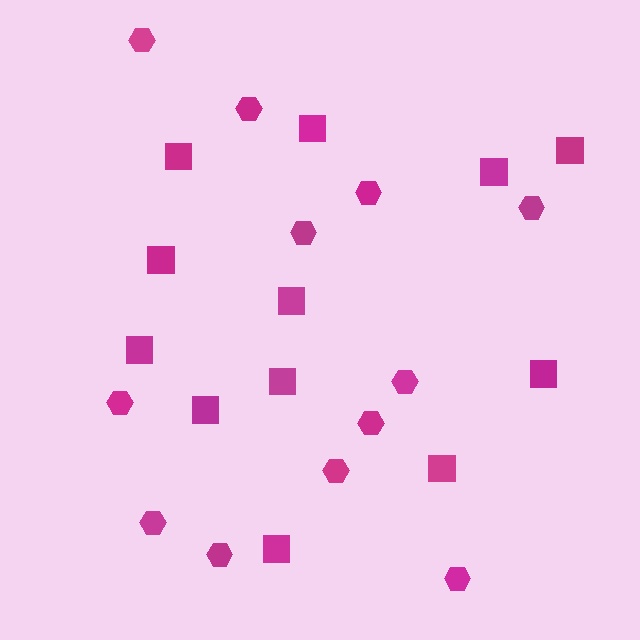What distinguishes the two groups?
There are 2 groups: one group of hexagons (12) and one group of squares (12).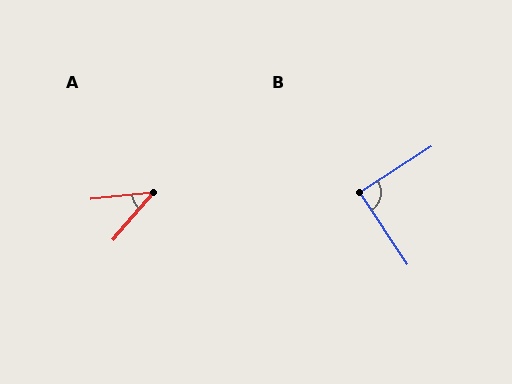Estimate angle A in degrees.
Approximately 43 degrees.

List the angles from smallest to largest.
A (43°), B (89°).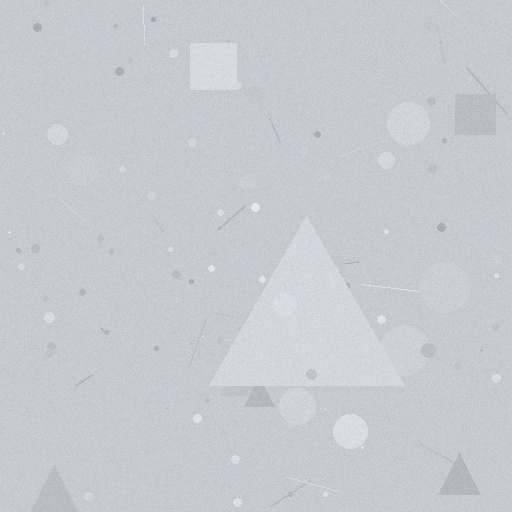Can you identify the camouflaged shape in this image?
The camouflaged shape is a triangle.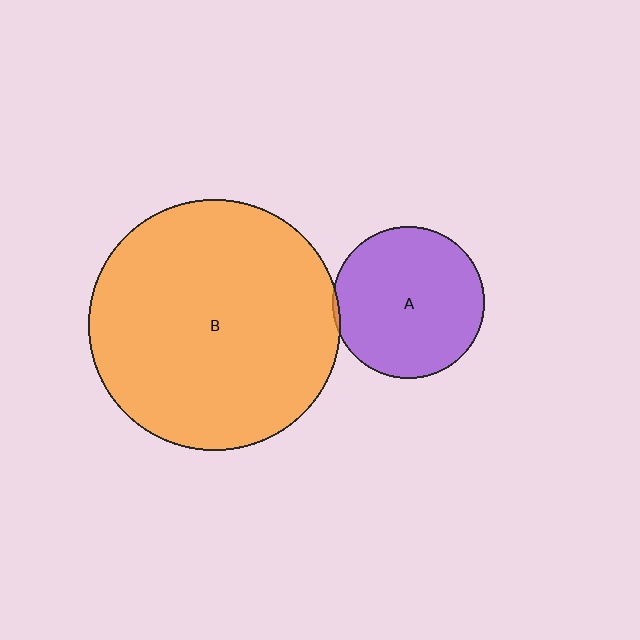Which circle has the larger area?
Circle B (orange).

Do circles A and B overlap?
Yes.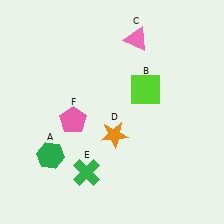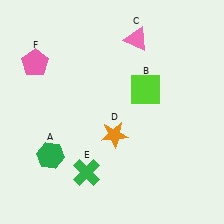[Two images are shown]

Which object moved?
The pink pentagon (F) moved up.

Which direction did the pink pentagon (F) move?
The pink pentagon (F) moved up.